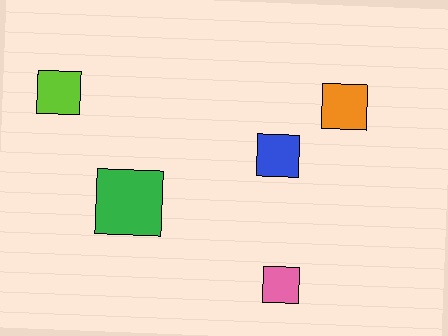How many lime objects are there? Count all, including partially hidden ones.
There is 1 lime object.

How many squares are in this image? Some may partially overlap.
There are 5 squares.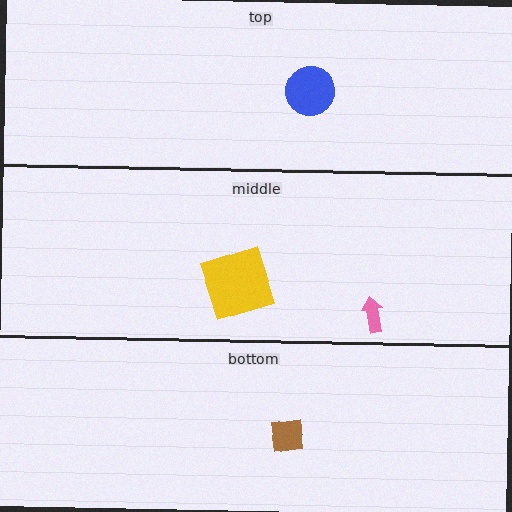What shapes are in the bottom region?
The brown square.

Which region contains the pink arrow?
The middle region.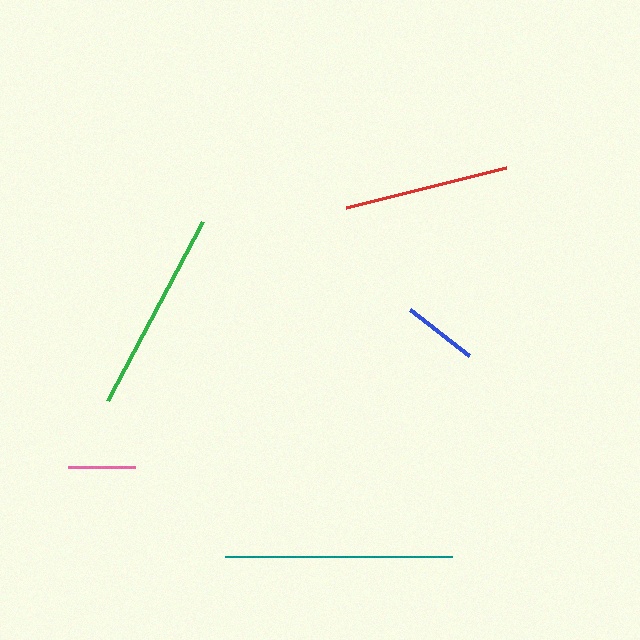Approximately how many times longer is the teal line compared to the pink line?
The teal line is approximately 3.4 times the length of the pink line.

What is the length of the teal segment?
The teal segment is approximately 227 pixels long.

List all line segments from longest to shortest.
From longest to shortest: teal, green, red, blue, pink.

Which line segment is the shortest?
The pink line is the shortest at approximately 67 pixels.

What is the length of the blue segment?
The blue segment is approximately 75 pixels long.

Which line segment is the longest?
The teal line is the longest at approximately 227 pixels.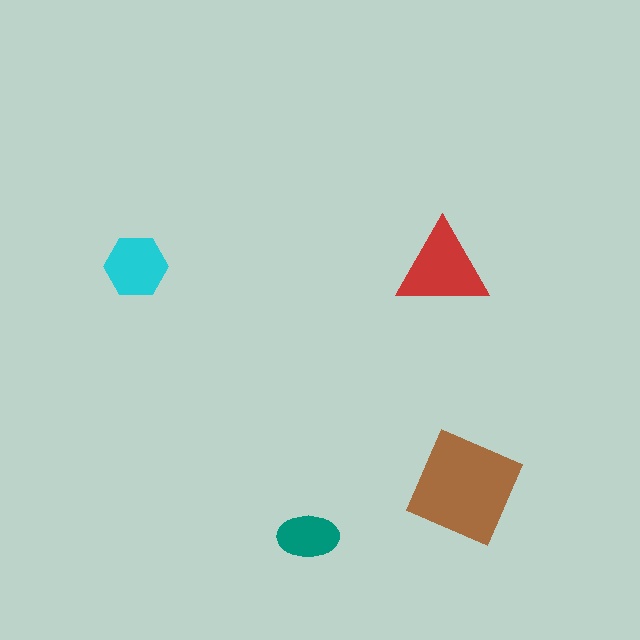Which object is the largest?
The brown square.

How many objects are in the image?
There are 4 objects in the image.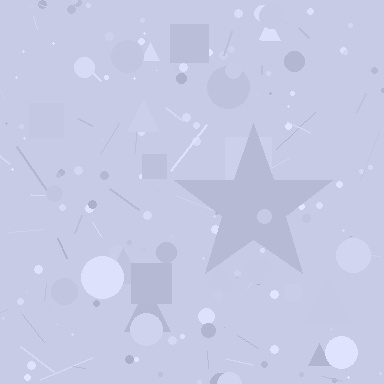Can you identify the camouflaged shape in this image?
The camouflaged shape is a star.